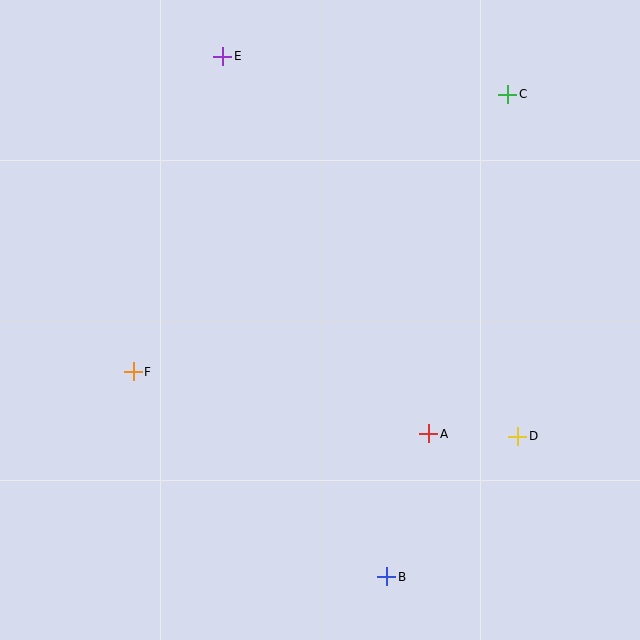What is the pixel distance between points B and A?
The distance between B and A is 149 pixels.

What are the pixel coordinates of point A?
Point A is at (429, 434).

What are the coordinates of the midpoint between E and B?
The midpoint between E and B is at (305, 317).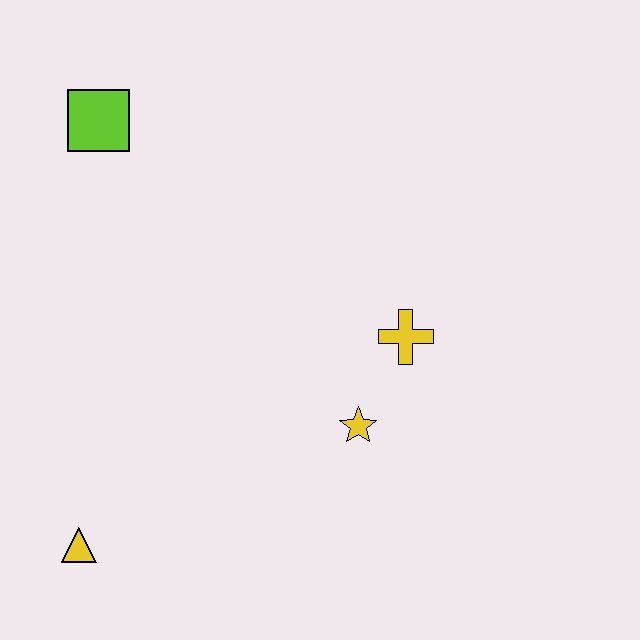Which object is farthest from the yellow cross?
The yellow triangle is farthest from the yellow cross.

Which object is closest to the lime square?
The yellow cross is closest to the lime square.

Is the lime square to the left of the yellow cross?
Yes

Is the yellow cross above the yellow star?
Yes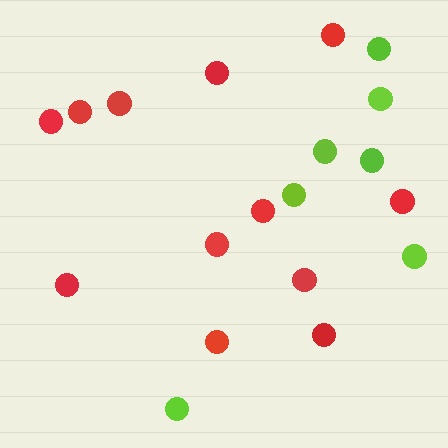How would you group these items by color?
There are 2 groups: one group of red circles (12) and one group of lime circles (7).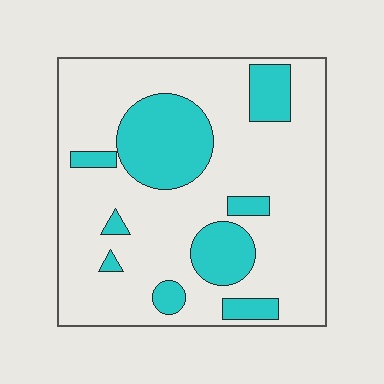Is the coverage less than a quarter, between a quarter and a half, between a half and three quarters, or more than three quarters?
Less than a quarter.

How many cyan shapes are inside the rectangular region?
9.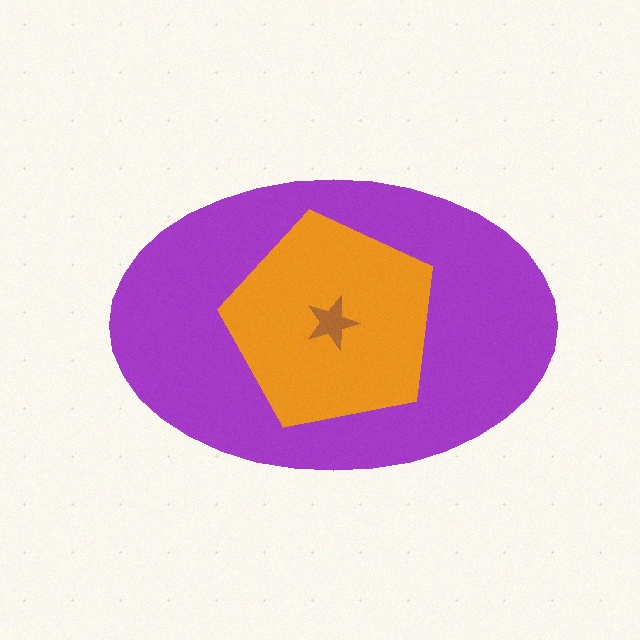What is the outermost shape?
The purple ellipse.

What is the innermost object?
The brown star.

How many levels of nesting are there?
3.